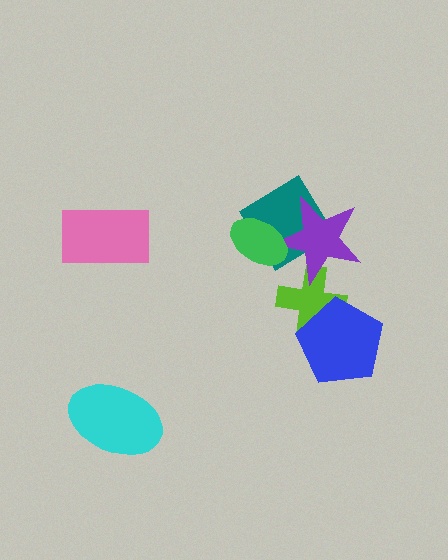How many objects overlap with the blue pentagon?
1 object overlaps with the blue pentagon.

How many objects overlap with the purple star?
3 objects overlap with the purple star.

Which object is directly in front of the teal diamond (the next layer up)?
The purple star is directly in front of the teal diamond.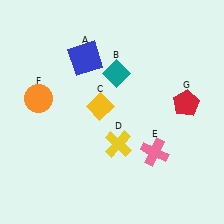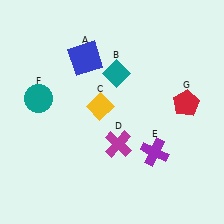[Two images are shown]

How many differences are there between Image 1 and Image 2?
There are 3 differences between the two images.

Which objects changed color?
D changed from yellow to magenta. E changed from pink to purple. F changed from orange to teal.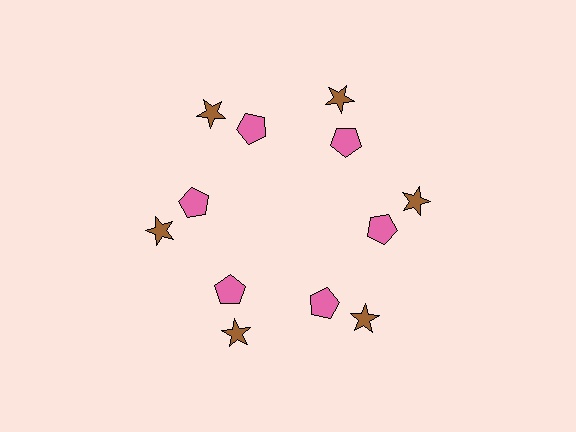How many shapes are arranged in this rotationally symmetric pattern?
There are 12 shapes, arranged in 6 groups of 2.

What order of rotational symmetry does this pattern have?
This pattern has 6-fold rotational symmetry.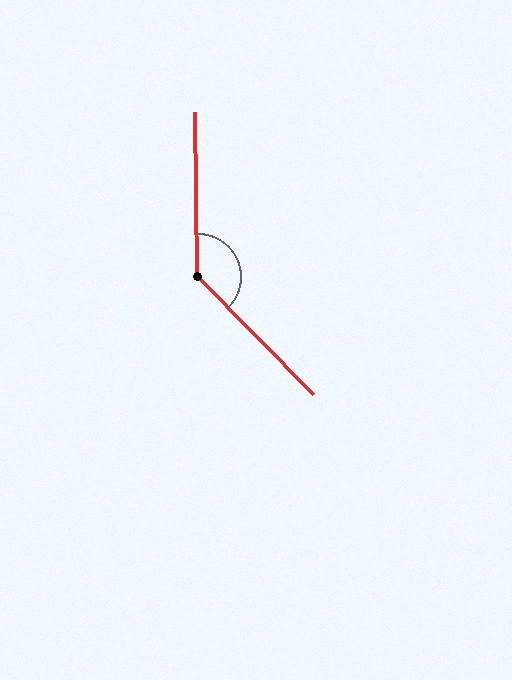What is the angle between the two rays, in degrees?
Approximately 136 degrees.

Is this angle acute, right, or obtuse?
It is obtuse.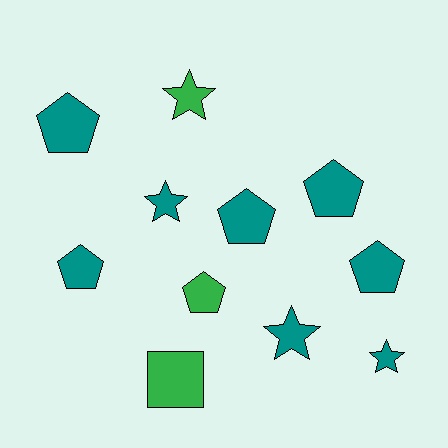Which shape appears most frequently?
Pentagon, with 6 objects.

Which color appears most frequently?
Teal, with 8 objects.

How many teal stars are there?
There are 3 teal stars.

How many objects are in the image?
There are 11 objects.